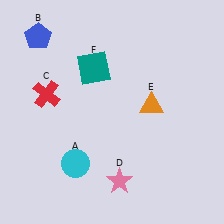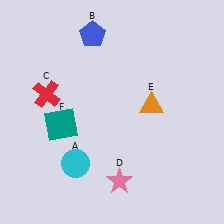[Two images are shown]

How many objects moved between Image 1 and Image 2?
2 objects moved between the two images.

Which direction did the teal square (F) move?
The teal square (F) moved down.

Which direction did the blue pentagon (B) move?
The blue pentagon (B) moved right.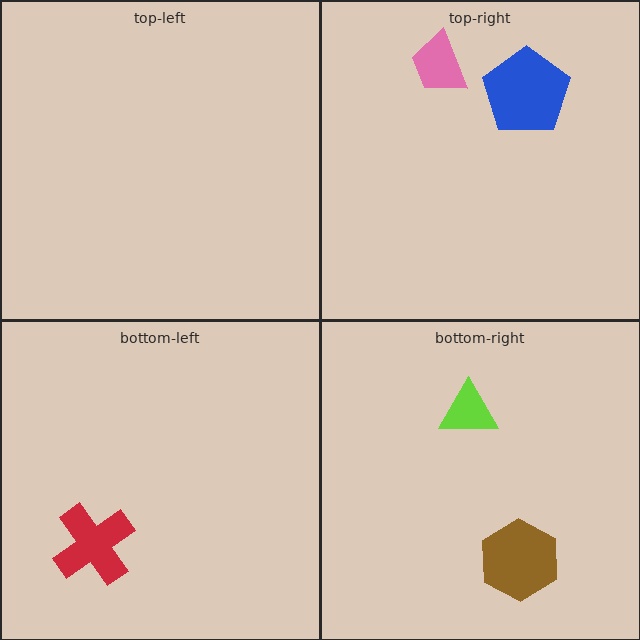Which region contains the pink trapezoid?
The top-right region.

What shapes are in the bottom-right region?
The brown hexagon, the lime triangle.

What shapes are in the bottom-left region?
The red cross.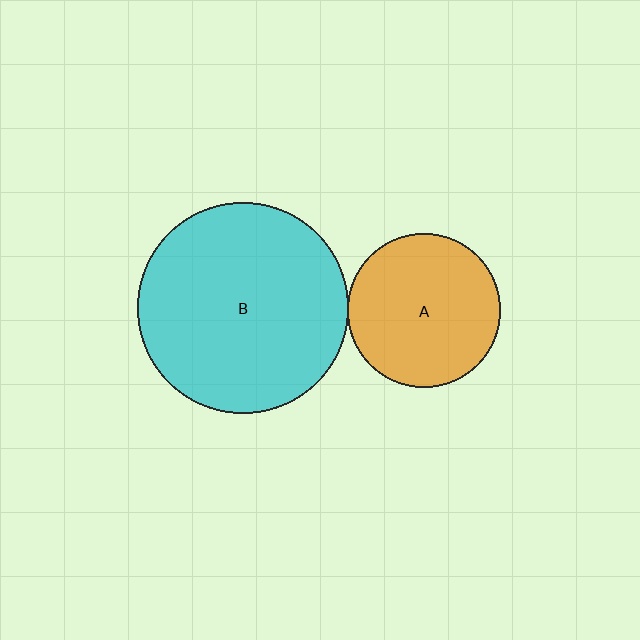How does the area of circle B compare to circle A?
Approximately 1.9 times.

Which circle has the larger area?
Circle B (cyan).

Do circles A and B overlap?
Yes.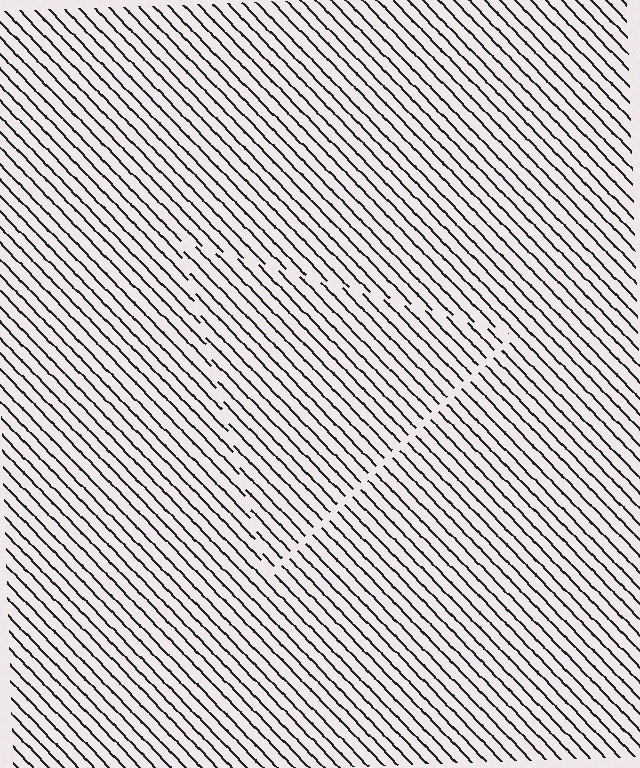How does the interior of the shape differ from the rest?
The interior of the shape contains the same grating, shifted by half a period — the contour is defined by the phase discontinuity where line-ends from the inner and outer gratings abut.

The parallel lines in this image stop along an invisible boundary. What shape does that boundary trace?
An illusory triangle. The interior of the shape contains the same grating, shifted by half a period — the contour is defined by the phase discontinuity where line-ends from the inner and outer gratings abut.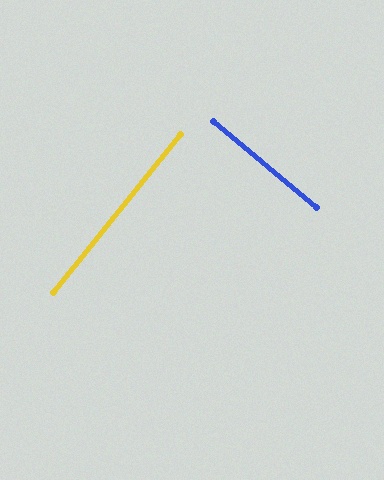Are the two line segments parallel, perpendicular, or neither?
Perpendicular — they meet at approximately 89°.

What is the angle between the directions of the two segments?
Approximately 89 degrees.